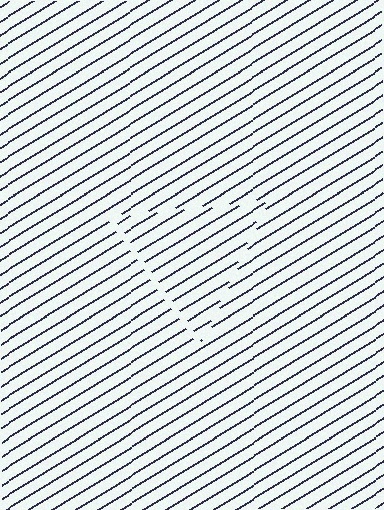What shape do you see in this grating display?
An illusory triangle. The interior of the shape contains the same grating, shifted by half a period — the contour is defined by the phase discontinuity where line-ends from the inner and outer gratings abut.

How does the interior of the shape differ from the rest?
The interior of the shape contains the same grating, shifted by half a period — the contour is defined by the phase discontinuity where line-ends from the inner and outer gratings abut.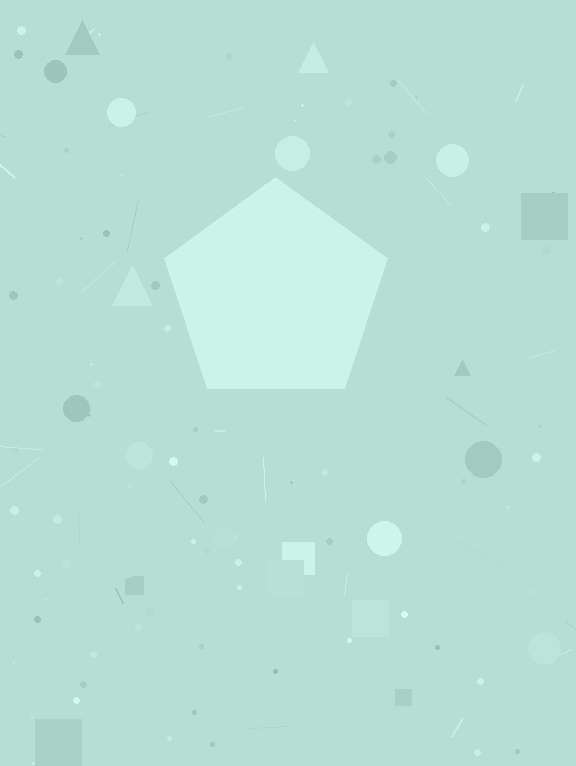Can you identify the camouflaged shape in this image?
The camouflaged shape is a pentagon.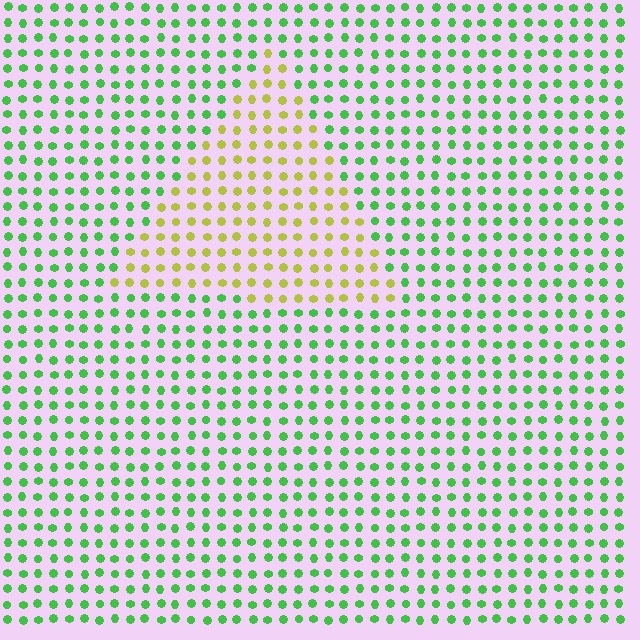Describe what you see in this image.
The image is filled with small green elements in a uniform arrangement. A triangle-shaped region is visible where the elements are tinted to a slightly different hue, forming a subtle color boundary.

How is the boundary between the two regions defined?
The boundary is defined purely by a slight shift in hue (about 53 degrees). Spacing, size, and orientation are identical on both sides.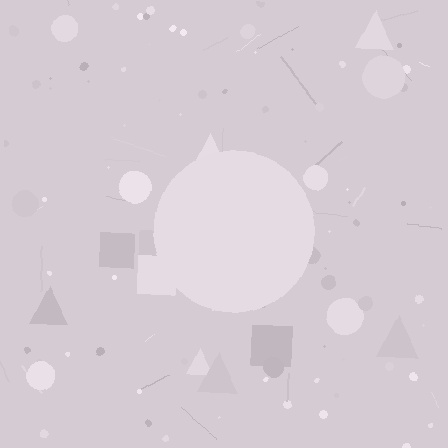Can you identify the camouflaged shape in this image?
The camouflaged shape is a circle.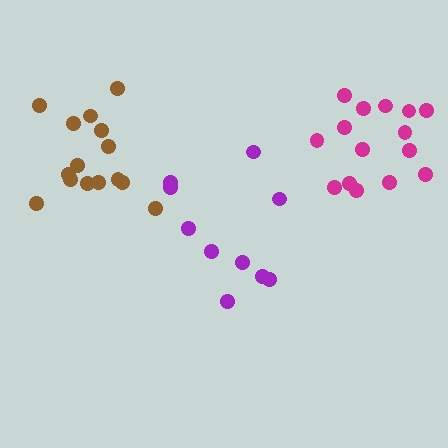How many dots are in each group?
Group 1: 15 dots, Group 2: 10 dots, Group 3: 15 dots (40 total).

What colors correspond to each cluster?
The clusters are colored: magenta, purple, brown.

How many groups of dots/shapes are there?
There are 3 groups.